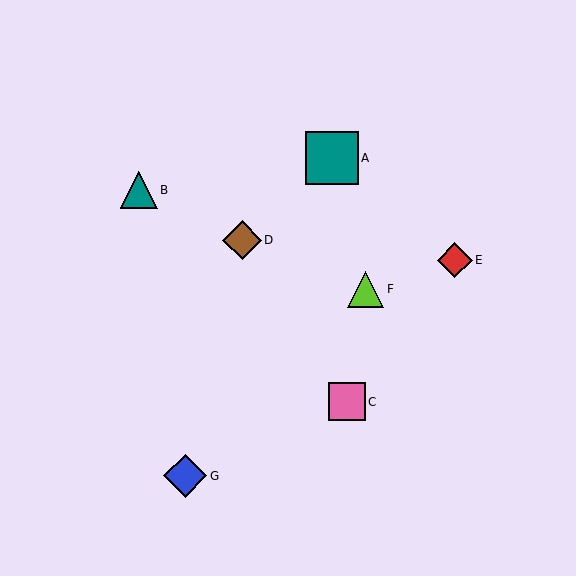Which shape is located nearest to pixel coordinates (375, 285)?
The lime triangle (labeled F) at (366, 289) is nearest to that location.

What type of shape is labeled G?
Shape G is a blue diamond.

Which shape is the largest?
The teal square (labeled A) is the largest.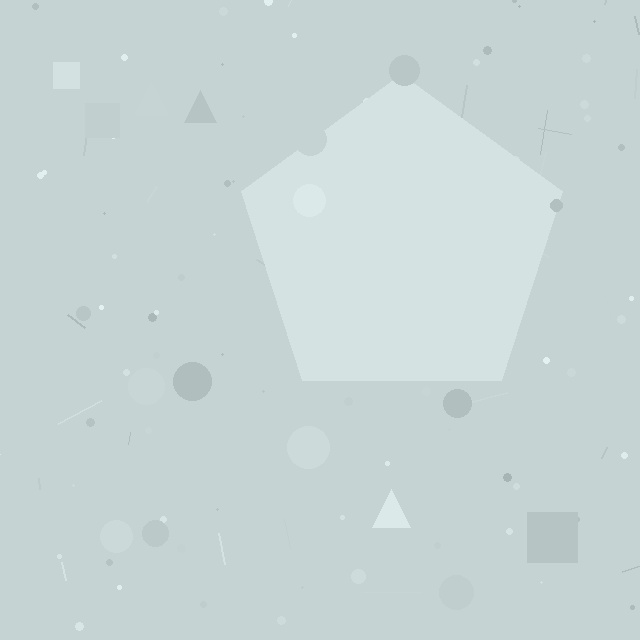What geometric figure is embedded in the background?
A pentagon is embedded in the background.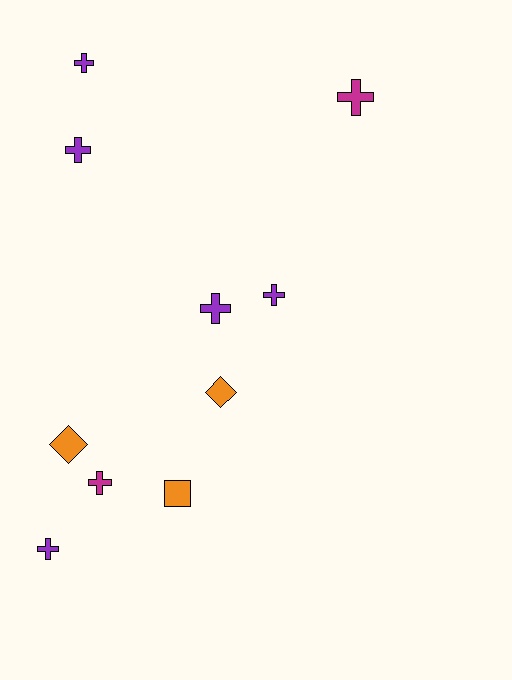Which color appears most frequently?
Purple, with 5 objects.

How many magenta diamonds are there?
There are no magenta diamonds.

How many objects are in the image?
There are 10 objects.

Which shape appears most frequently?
Cross, with 7 objects.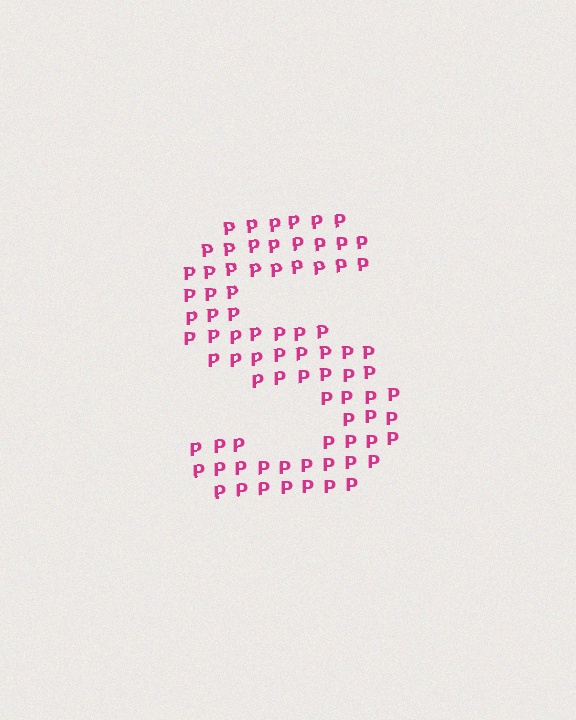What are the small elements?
The small elements are letter P's.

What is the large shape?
The large shape is the letter S.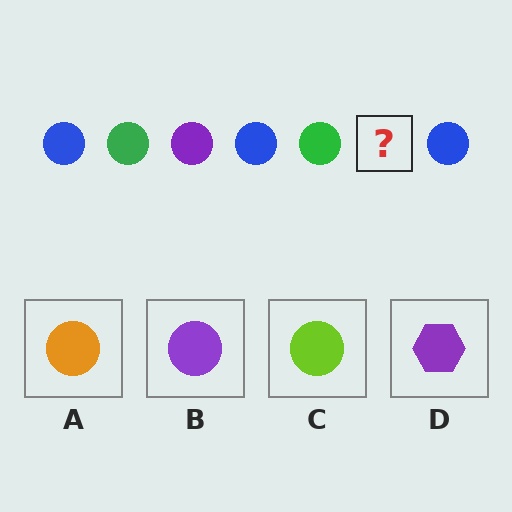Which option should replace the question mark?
Option B.